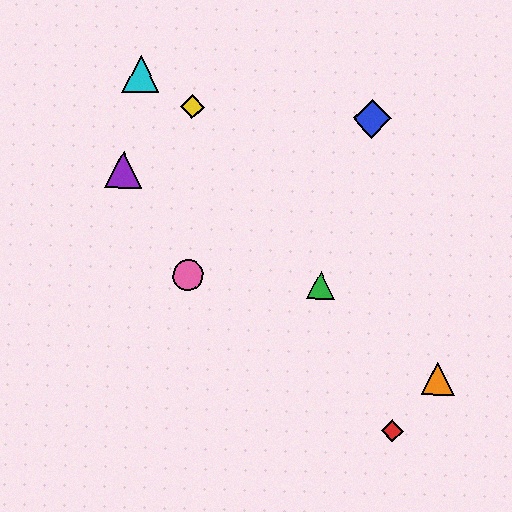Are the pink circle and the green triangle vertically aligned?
No, the pink circle is at x≈188 and the green triangle is at x≈321.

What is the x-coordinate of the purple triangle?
The purple triangle is at x≈123.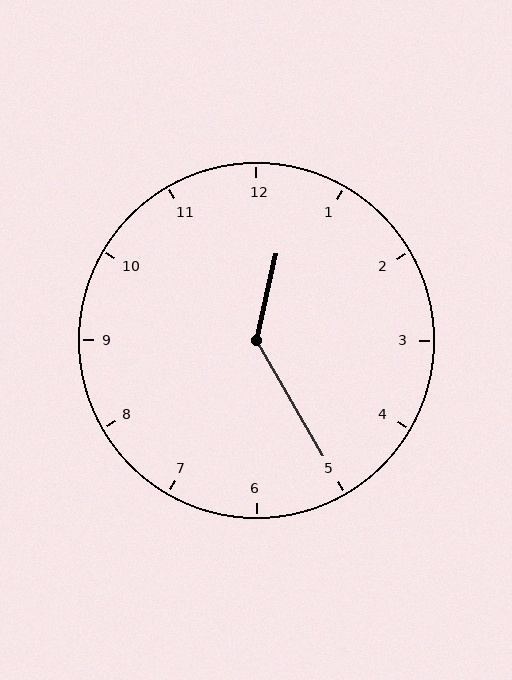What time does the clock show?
12:25.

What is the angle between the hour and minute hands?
Approximately 138 degrees.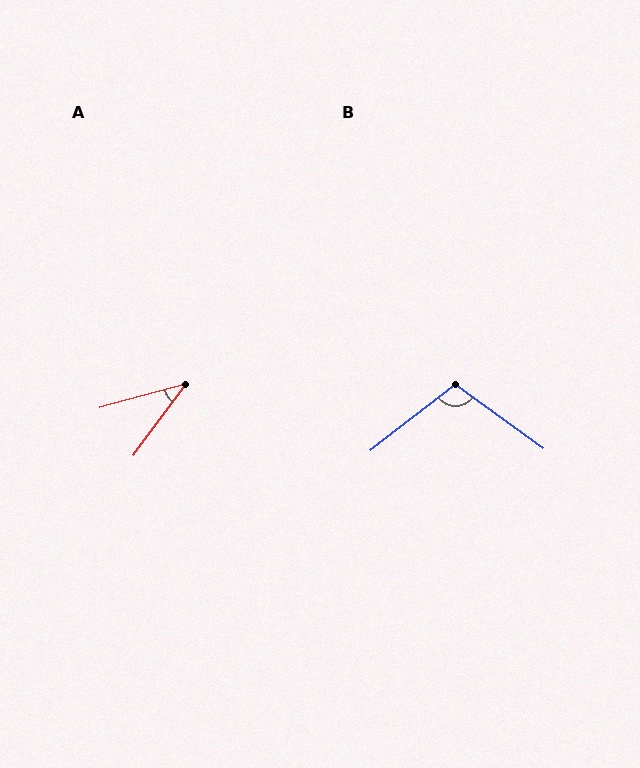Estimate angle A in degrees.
Approximately 38 degrees.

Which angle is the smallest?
A, at approximately 38 degrees.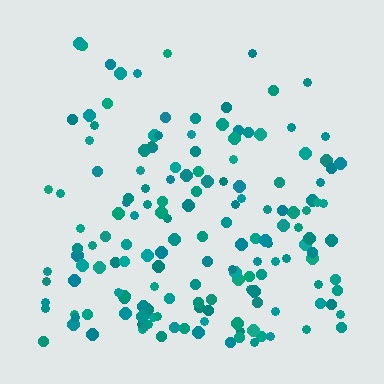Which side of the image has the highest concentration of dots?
The bottom.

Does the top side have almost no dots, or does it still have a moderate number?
Still a moderate number, just noticeably fewer than the bottom.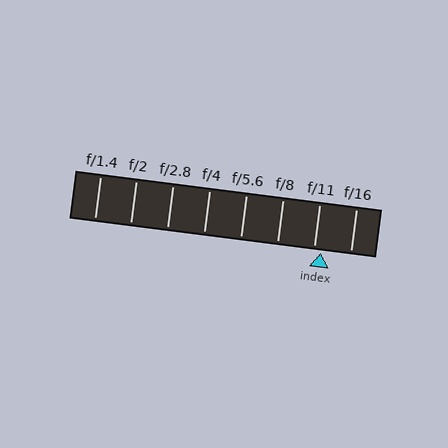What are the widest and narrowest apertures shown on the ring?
The widest aperture shown is f/1.4 and the narrowest is f/16.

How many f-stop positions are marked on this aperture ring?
There are 8 f-stop positions marked.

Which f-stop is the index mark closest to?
The index mark is closest to f/11.